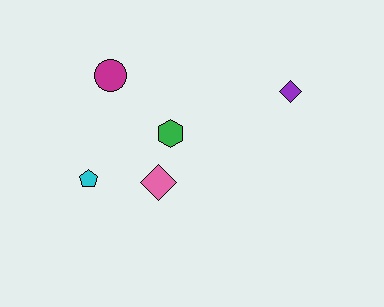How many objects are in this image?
There are 5 objects.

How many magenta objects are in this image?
There is 1 magenta object.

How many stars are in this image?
There are no stars.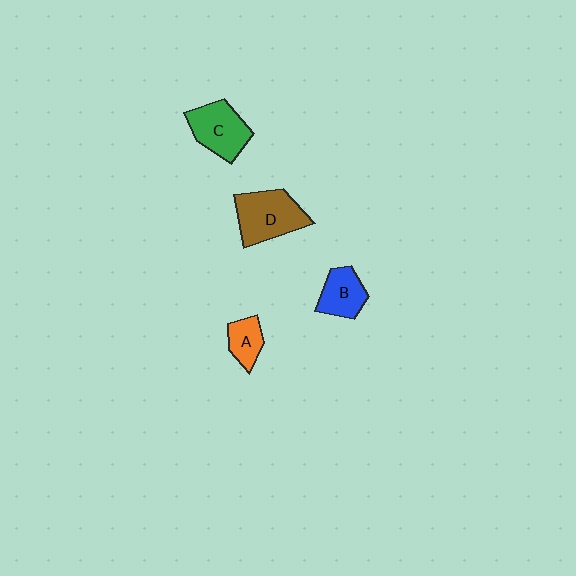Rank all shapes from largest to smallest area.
From largest to smallest: D (brown), C (green), B (blue), A (orange).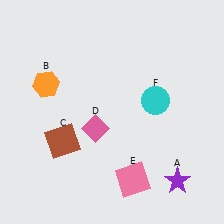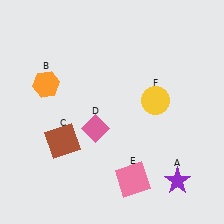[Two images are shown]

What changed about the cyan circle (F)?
In Image 1, F is cyan. In Image 2, it changed to yellow.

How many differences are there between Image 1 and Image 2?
There is 1 difference between the two images.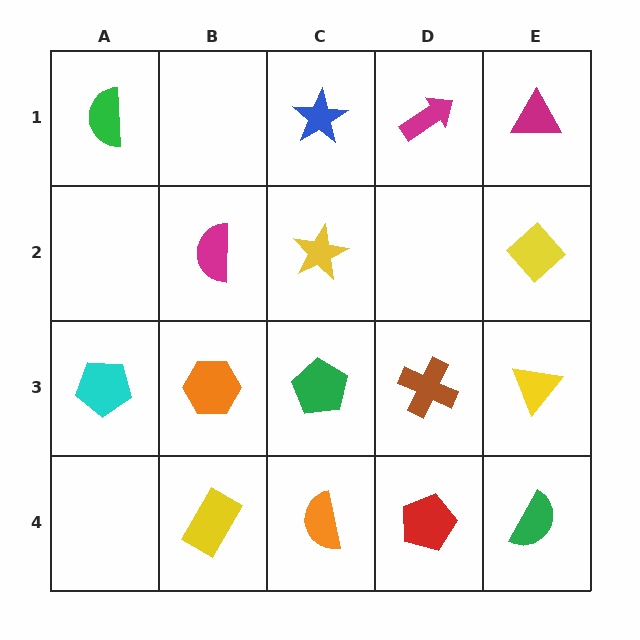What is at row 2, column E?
A yellow diamond.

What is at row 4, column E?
A green semicircle.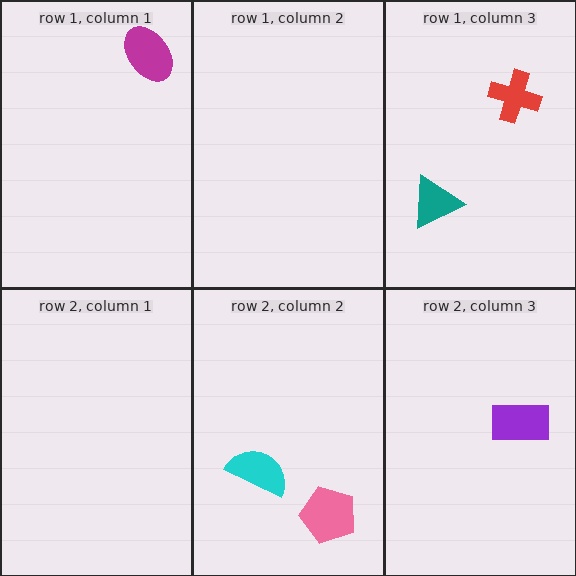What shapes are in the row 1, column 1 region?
The magenta ellipse.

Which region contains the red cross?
The row 1, column 3 region.